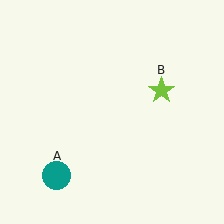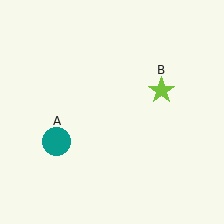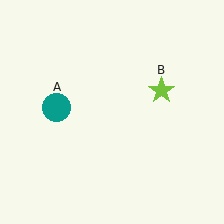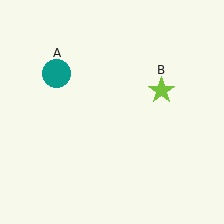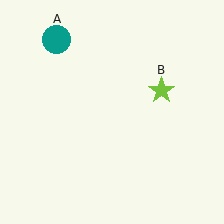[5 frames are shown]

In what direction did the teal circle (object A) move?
The teal circle (object A) moved up.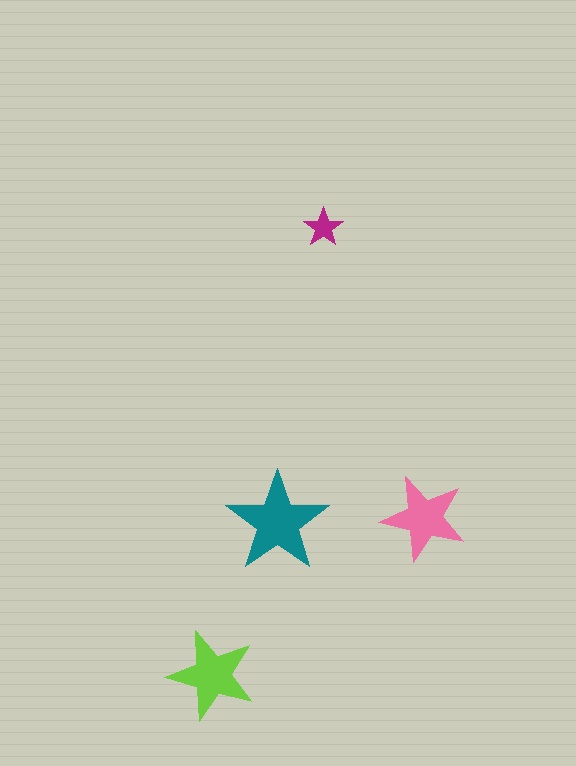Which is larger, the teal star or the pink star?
The teal one.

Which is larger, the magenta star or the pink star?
The pink one.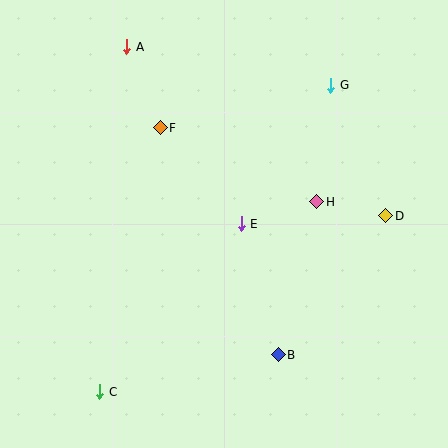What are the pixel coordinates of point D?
Point D is at (386, 216).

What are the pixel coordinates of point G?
Point G is at (331, 85).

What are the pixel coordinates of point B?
Point B is at (278, 355).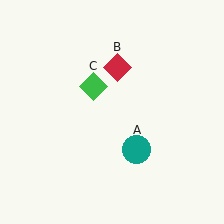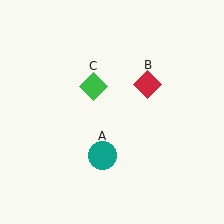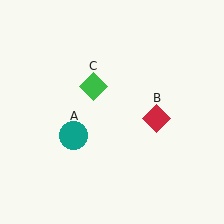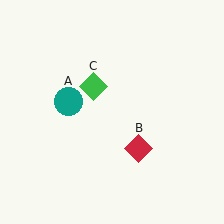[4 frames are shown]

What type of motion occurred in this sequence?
The teal circle (object A), red diamond (object B) rotated clockwise around the center of the scene.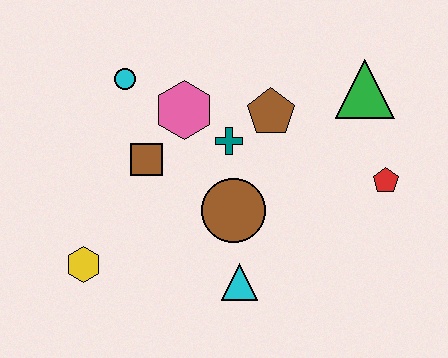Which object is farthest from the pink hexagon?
The red pentagon is farthest from the pink hexagon.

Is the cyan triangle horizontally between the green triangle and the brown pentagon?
No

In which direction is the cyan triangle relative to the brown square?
The cyan triangle is below the brown square.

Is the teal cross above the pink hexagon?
No